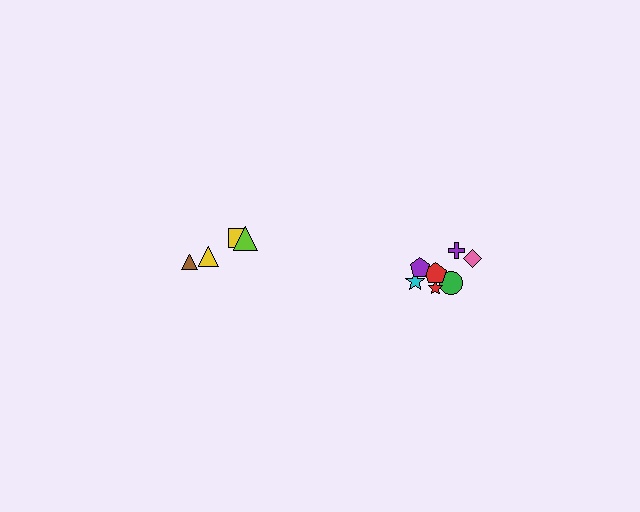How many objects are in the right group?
There are 7 objects.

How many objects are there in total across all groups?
There are 11 objects.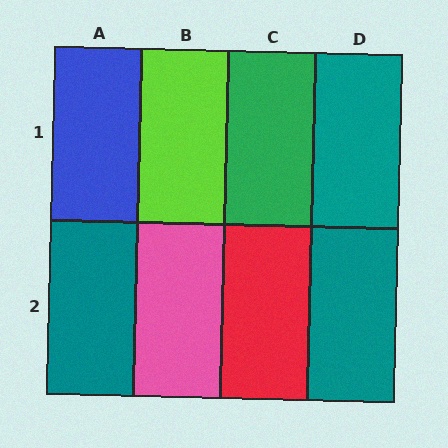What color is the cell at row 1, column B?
Lime.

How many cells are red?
1 cell is red.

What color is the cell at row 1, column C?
Green.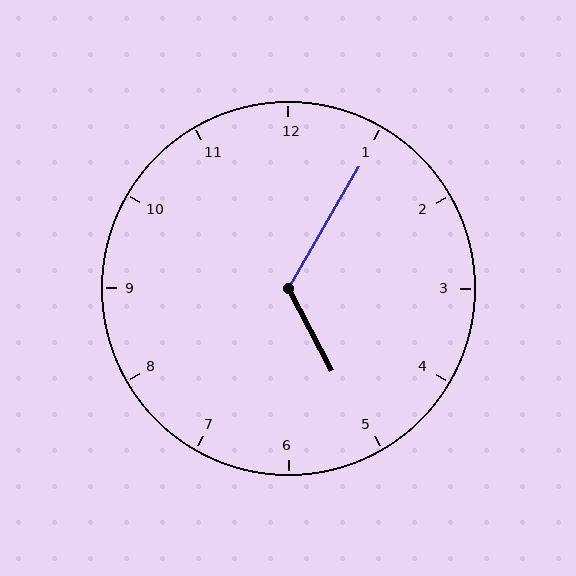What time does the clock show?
5:05.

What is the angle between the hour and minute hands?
Approximately 122 degrees.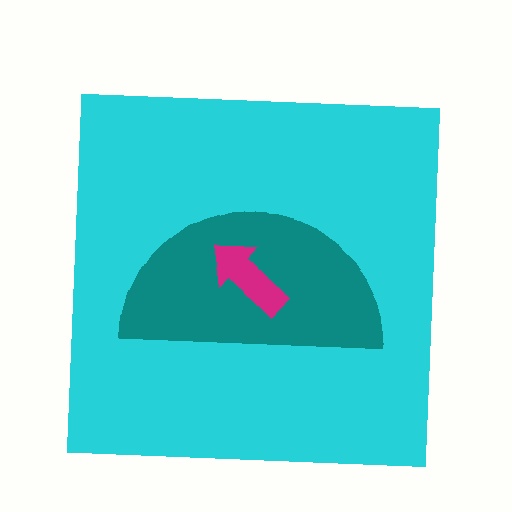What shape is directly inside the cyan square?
The teal semicircle.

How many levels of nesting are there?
3.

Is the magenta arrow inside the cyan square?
Yes.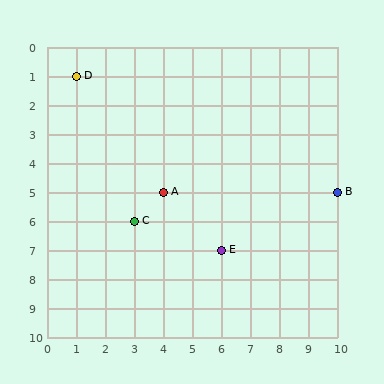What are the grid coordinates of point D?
Point D is at grid coordinates (1, 1).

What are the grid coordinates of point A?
Point A is at grid coordinates (4, 5).